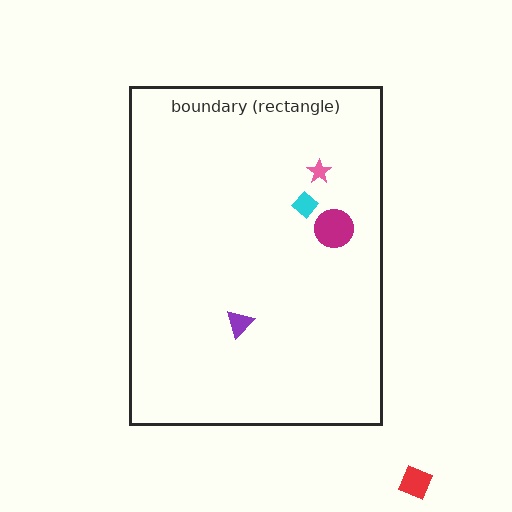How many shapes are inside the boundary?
4 inside, 1 outside.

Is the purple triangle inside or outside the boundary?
Inside.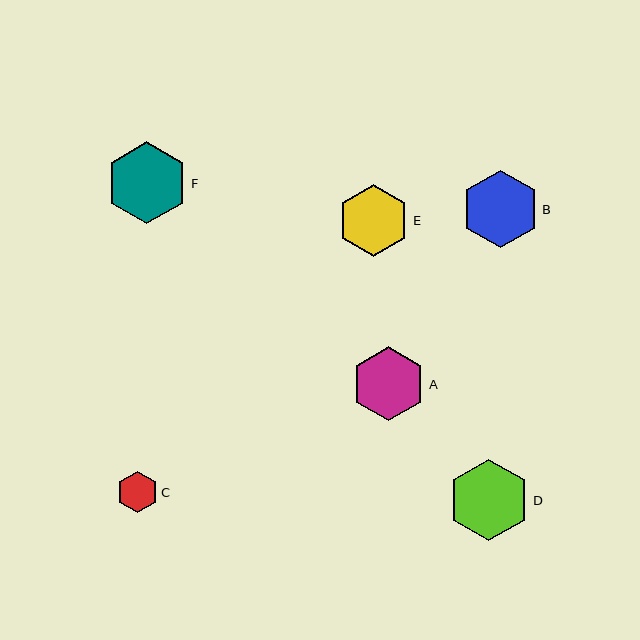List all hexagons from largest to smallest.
From largest to smallest: F, D, B, A, E, C.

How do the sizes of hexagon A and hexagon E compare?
Hexagon A and hexagon E are approximately the same size.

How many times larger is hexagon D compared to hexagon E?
Hexagon D is approximately 1.1 times the size of hexagon E.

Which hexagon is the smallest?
Hexagon C is the smallest with a size of approximately 41 pixels.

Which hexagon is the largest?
Hexagon F is the largest with a size of approximately 82 pixels.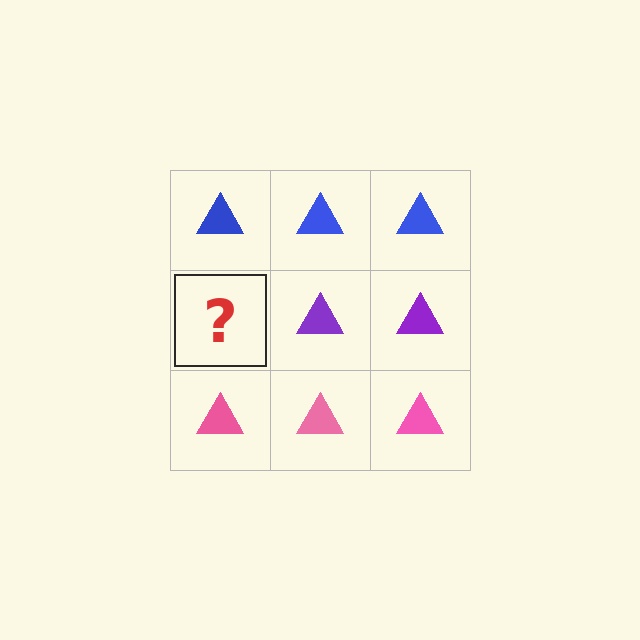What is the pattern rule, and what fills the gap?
The rule is that each row has a consistent color. The gap should be filled with a purple triangle.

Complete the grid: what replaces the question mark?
The question mark should be replaced with a purple triangle.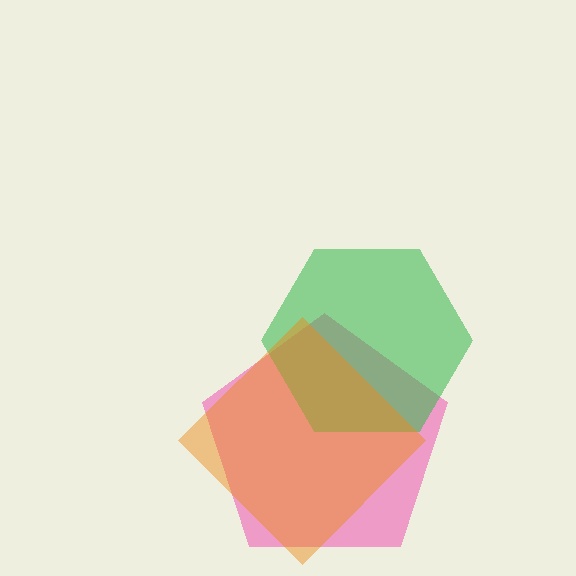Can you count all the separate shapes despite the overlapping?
Yes, there are 3 separate shapes.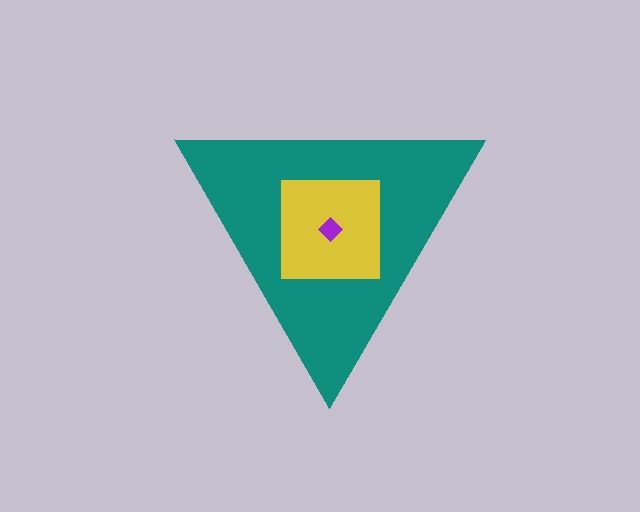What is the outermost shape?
The teal triangle.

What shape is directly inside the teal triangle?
The yellow square.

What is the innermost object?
The purple diamond.